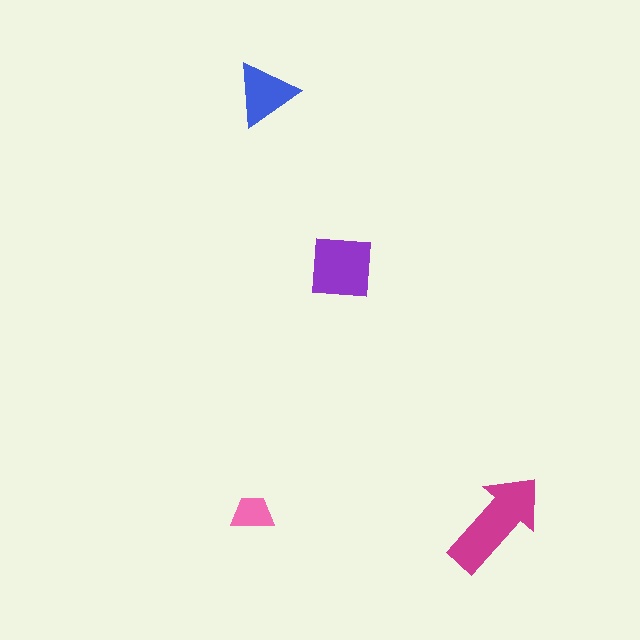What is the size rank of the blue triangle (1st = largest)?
3rd.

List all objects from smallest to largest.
The pink trapezoid, the blue triangle, the purple square, the magenta arrow.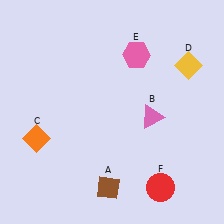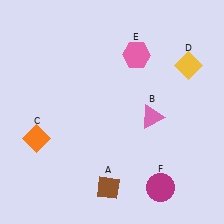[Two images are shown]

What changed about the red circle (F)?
In Image 1, F is red. In Image 2, it changed to magenta.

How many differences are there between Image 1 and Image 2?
There is 1 difference between the two images.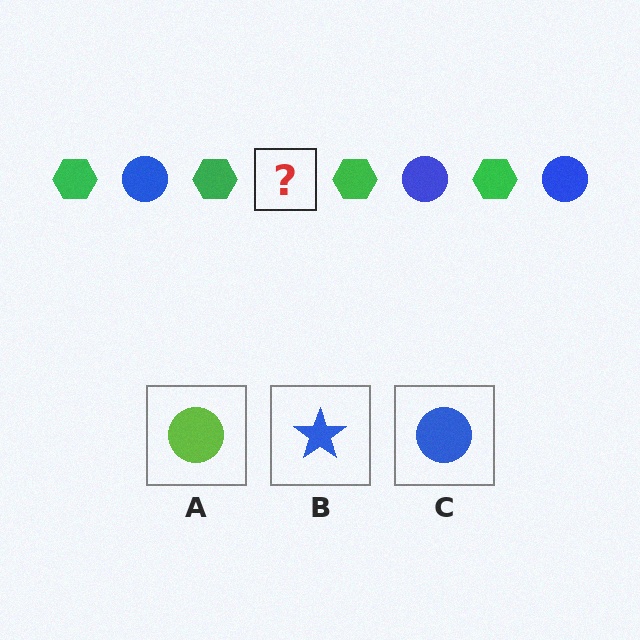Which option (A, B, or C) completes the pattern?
C.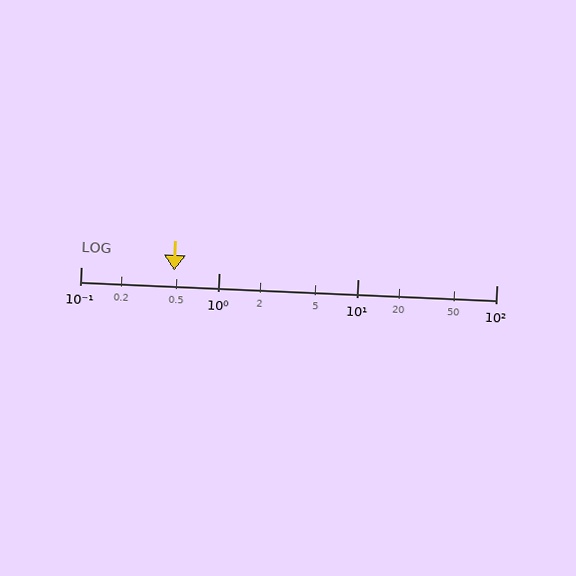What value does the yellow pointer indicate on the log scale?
The pointer indicates approximately 0.47.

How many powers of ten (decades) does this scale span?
The scale spans 3 decades, from 0.1 to 100.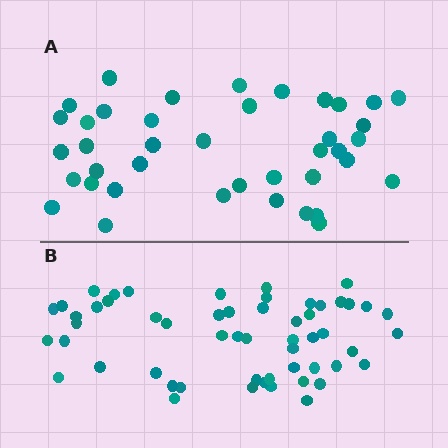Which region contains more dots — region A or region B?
Region B (the bottom region) has more dots.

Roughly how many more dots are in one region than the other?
Region B has approximately 15 more dots than region A.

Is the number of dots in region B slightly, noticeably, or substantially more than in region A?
Region B has noticeably more, but not dramatically so. The ratio is roughly 1.4 to 1.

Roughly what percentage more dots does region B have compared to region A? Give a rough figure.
About 40% more.